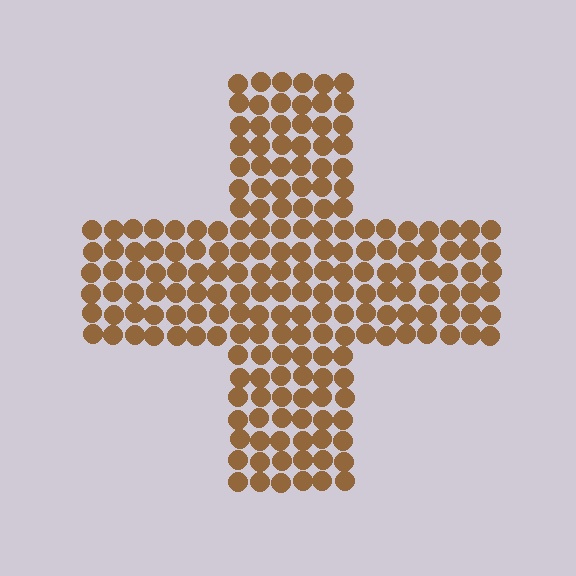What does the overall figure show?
The overall figure shows a cross.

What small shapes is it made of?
It is made of small circles.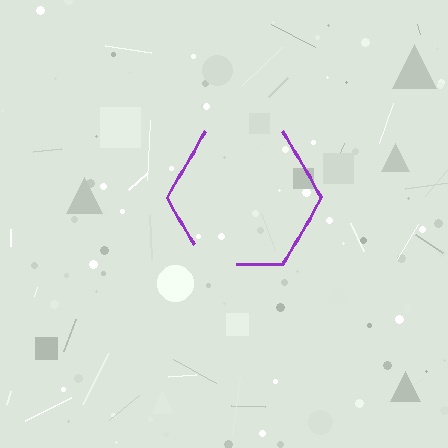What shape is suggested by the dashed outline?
The dashed outline suggests a hexagon.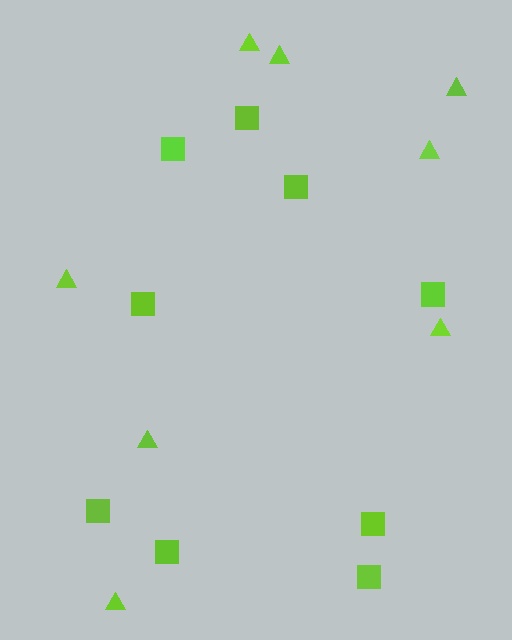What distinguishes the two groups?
There are 2 groups: one group of squares (9) and one group of triangles (8).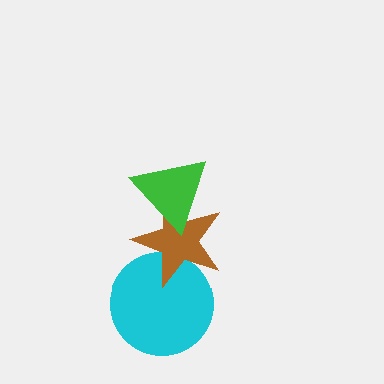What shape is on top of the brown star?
The green triangle is on top of the brown star.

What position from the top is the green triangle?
The green triangle is 1st from the top.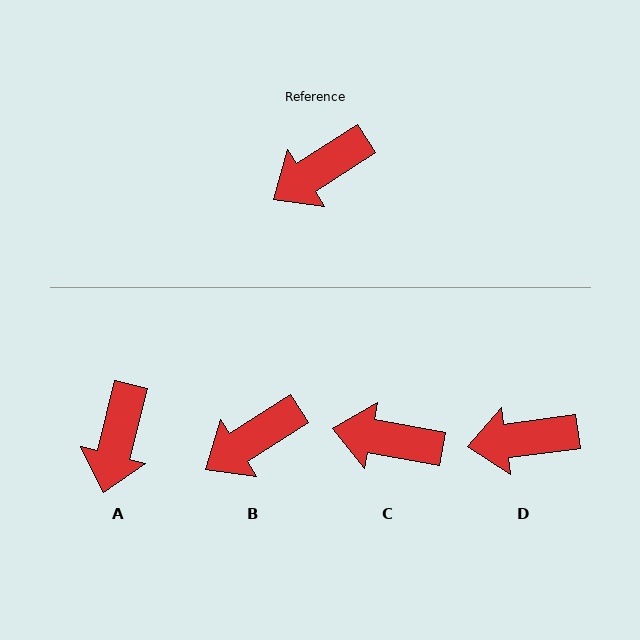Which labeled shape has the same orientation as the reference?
B.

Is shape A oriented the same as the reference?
No, it is off by about 43 degrees.